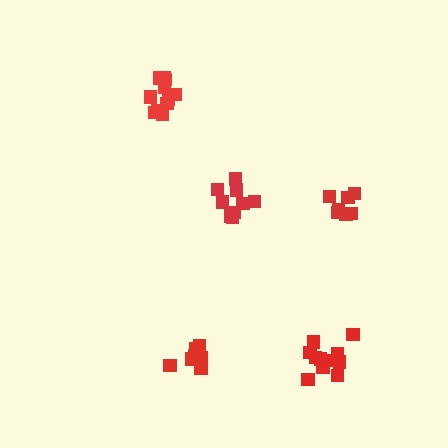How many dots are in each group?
Group 1: 11 dots, Group 2: 7 dots, Group 3: 9 dots, Group 4: 7 dots, Group 5: 11 dots (45 total).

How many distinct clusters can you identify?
There are 5 distinct clusters.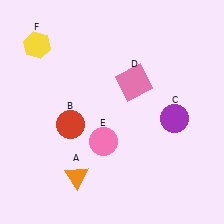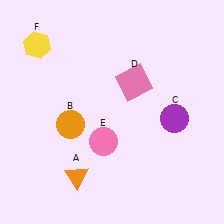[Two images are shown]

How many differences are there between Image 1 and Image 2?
There is 1 difference between the two images.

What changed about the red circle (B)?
In Image 1, B is red. In Image 2, it changed to orange.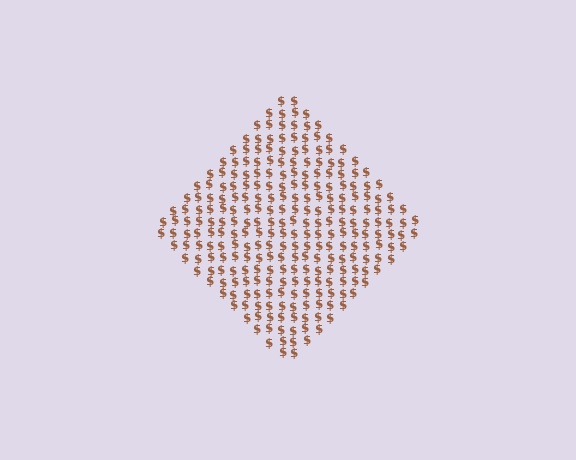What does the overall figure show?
The overall figure shows a diamond.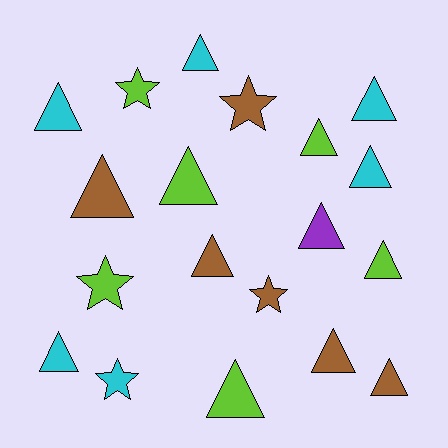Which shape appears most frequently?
Triangle, with 14 objects.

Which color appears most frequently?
Cyan, with 6 objects.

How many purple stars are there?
There are no purple stars.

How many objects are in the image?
There are 19 objects.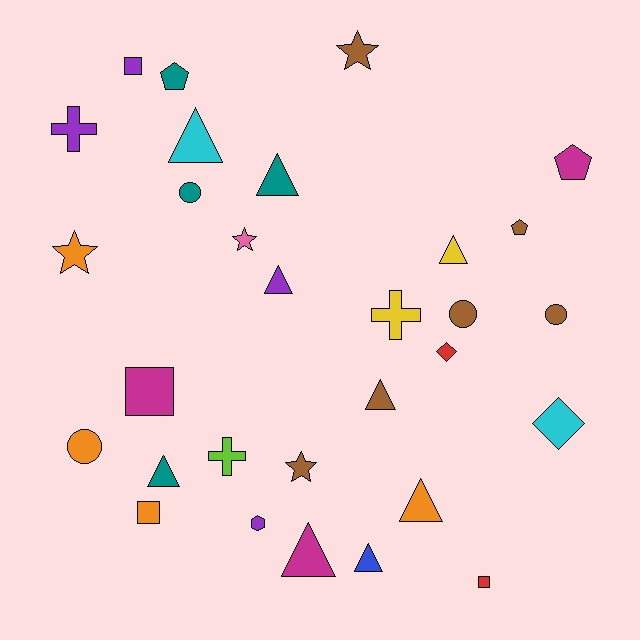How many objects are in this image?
There are 30 objects.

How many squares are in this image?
There are 4 squares.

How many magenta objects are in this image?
There are 3 magenta objects.